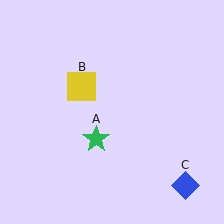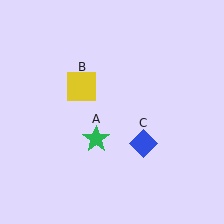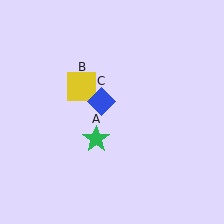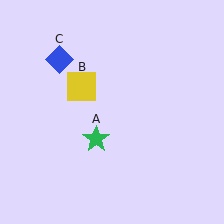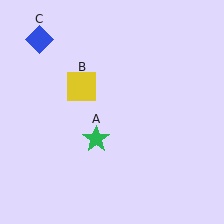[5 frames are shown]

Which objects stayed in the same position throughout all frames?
Green star (object A) and yellow square (object B) remained stationary.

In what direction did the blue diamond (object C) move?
The blue diamond (object C) moved up and to the left.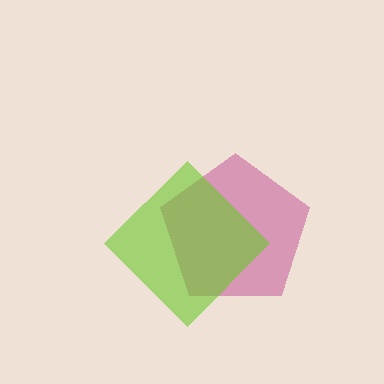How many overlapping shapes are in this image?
There are 2 overlapping shapes in the image.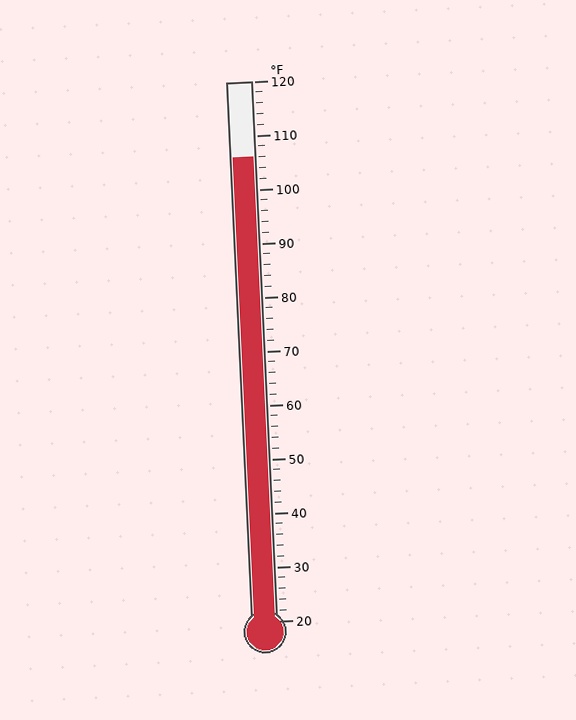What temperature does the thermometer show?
The thermometer shows approximately 106°F.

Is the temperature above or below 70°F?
The temperature is above 70°F.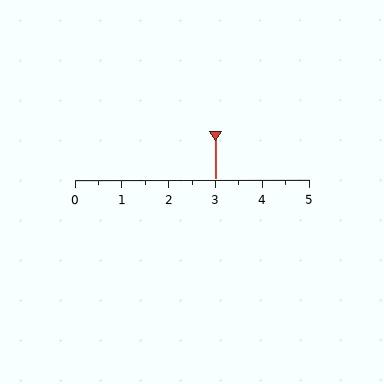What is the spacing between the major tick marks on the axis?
The major ticks are spaced 1 apart.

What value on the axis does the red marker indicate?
The marker indicates approximately 3.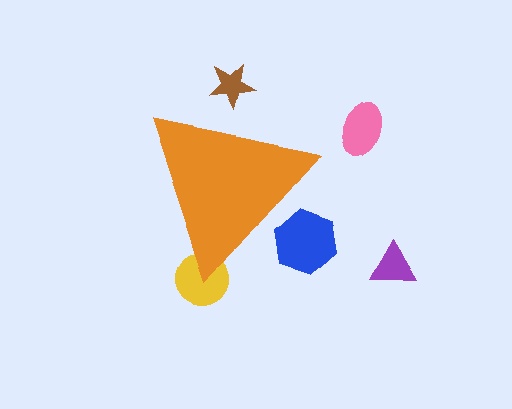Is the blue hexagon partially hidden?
Yes, the blue hexagon is partially hidden behind the orange triangle.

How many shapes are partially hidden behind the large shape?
3 shapes are partially hidden.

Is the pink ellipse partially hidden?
No, the pink ellipse is fully visible.